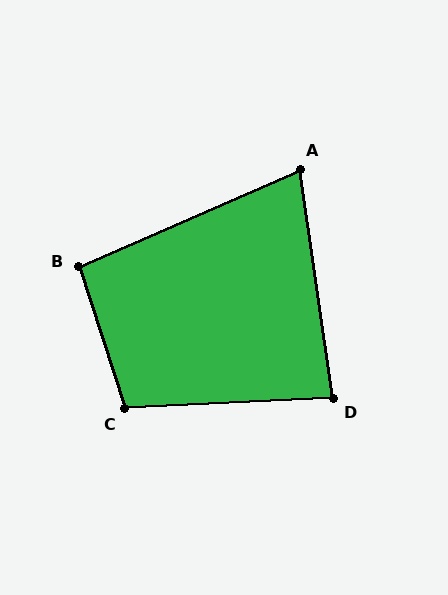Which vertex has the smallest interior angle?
A, at approximately 75 degrees.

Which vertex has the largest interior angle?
C, at approximately 105 degrees.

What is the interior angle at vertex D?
Approximately 84 degrees (acute).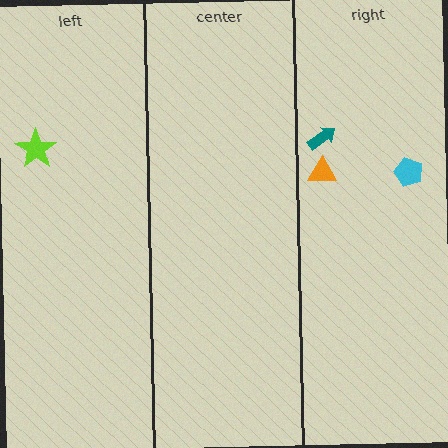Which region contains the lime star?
The left region.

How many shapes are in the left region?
1.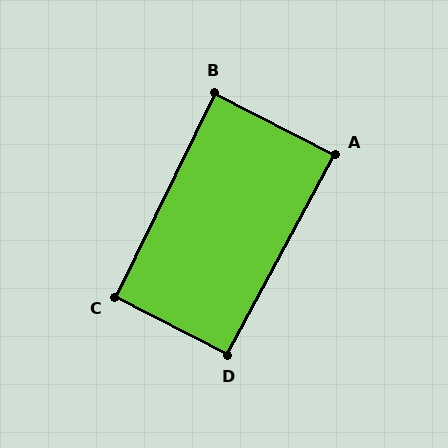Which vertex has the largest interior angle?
C, at approximately 91 degrees.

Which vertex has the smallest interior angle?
A, at approximately 89 degrees.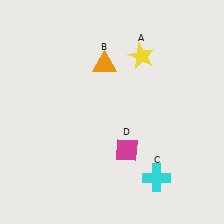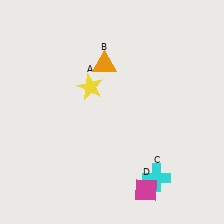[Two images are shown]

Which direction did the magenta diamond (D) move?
The magenta diamond (D) moved down.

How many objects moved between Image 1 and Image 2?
2 objects moved between the two images.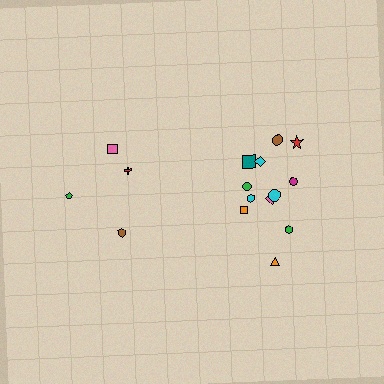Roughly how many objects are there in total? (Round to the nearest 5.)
Roughly 15 objects in total.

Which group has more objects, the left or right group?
The right group.